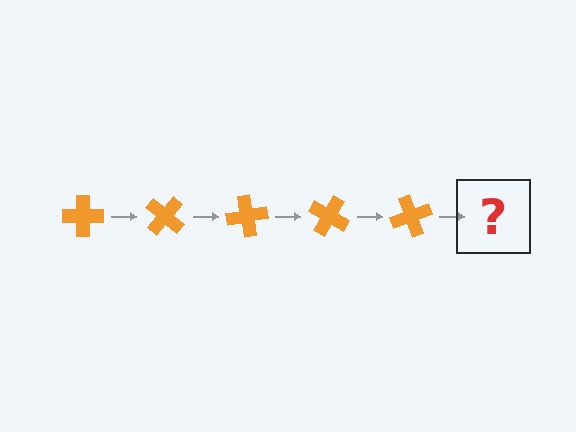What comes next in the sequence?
The next element should be an orange cross rotated 200 degrees.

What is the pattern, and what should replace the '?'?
The pattern is that the cross rotates 40 degrees each step. The '?' should be an orange cross rotated 200 degrees.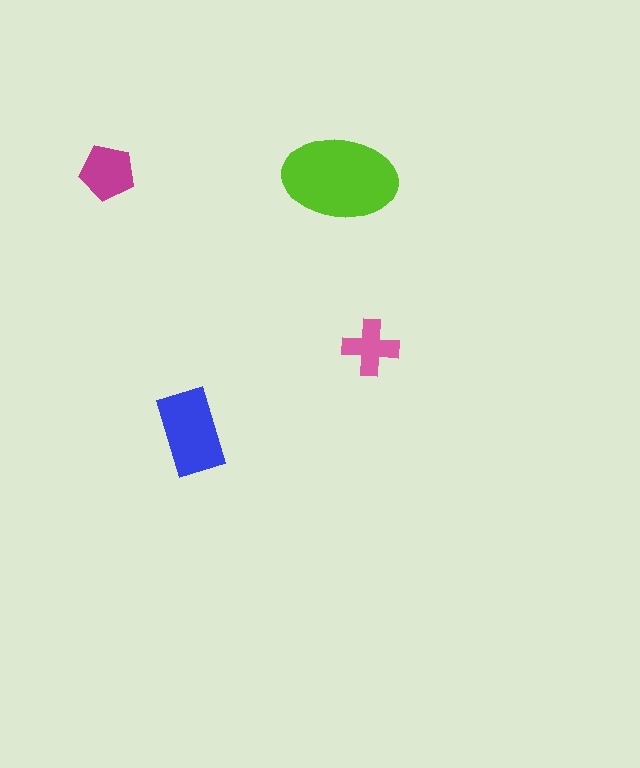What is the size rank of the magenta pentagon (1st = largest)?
3rd.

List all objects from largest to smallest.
The lime ellipse, the blue rectangle, the magenta pentagon, the pink cross.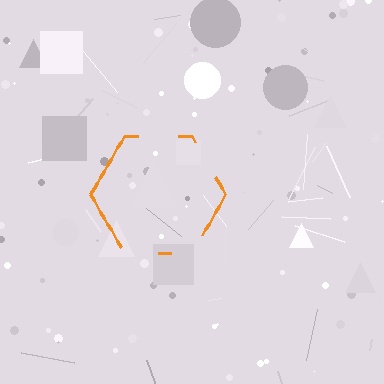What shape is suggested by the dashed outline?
The dashed outline suggests a hexagon.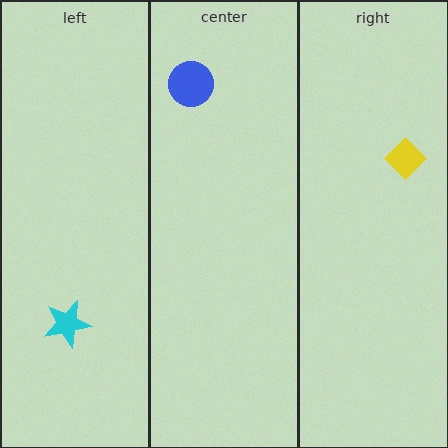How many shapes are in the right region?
1.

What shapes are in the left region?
The cyan star.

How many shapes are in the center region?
1.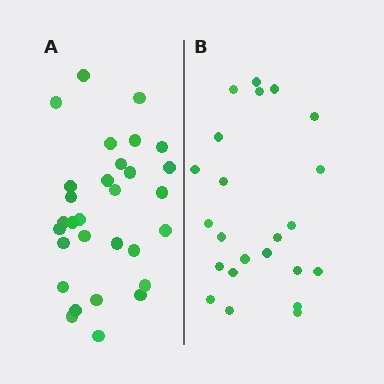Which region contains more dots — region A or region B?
Region A (the left region) has more dots.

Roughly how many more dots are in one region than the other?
Region A has roughly 8 or so more dots than region B.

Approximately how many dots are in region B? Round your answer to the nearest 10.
About 20 dots. (The exact count is 23, which rounds to 20.)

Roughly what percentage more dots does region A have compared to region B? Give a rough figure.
About 30% more.